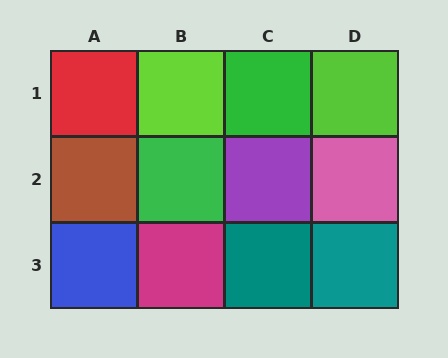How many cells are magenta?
1 cell is magenta.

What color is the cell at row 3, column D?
Teal.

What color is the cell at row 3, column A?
Blue.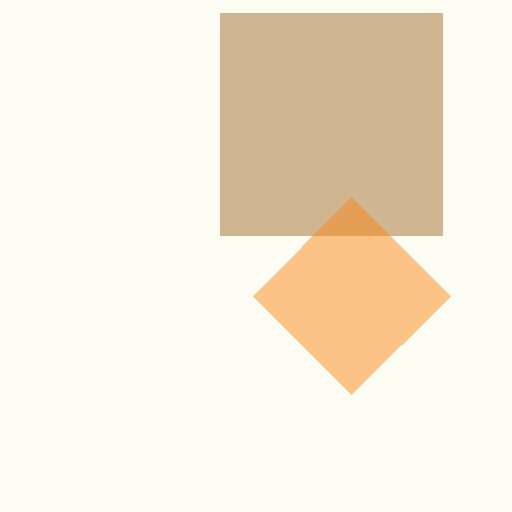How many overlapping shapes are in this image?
There are 2 overlapping shapes in the image.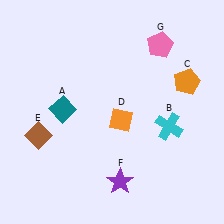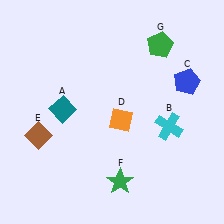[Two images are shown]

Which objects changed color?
C changed from orange to blue. F changed from purple to green. G changed from pink to green.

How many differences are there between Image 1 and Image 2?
There are 3 differences between the two images.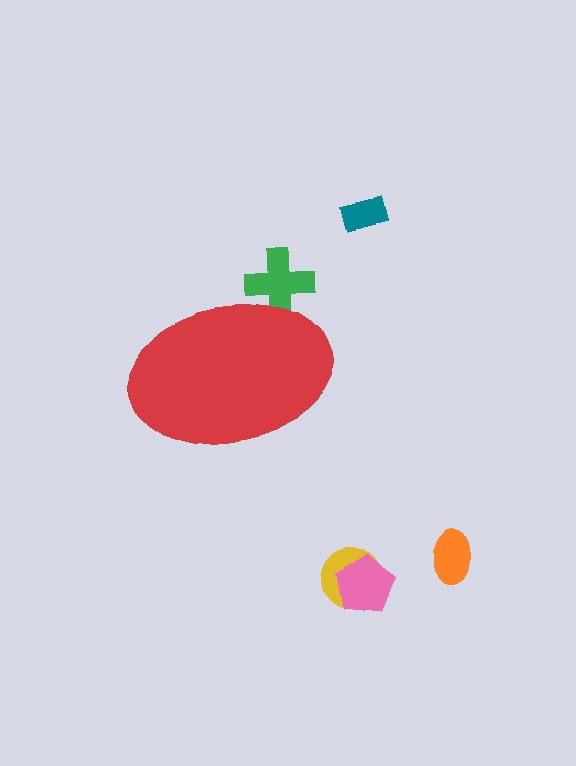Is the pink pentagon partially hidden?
No, the pink pentagon is fully visible.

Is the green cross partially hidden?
Yes, the green cross is partially hidden behind the red ellipse.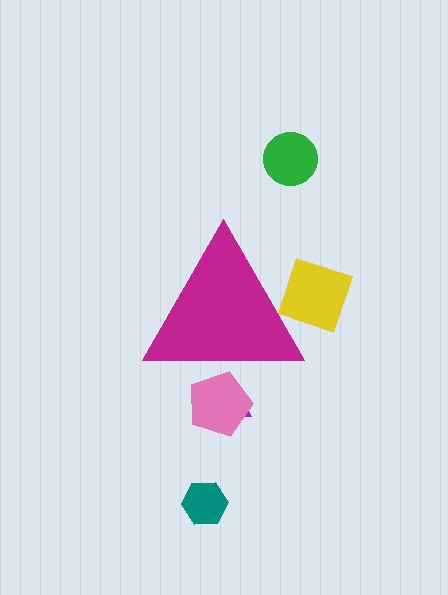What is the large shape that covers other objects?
A magenta triangle.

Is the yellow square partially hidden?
Yes, the yellow square is partially hidden behind the magenta triangle.